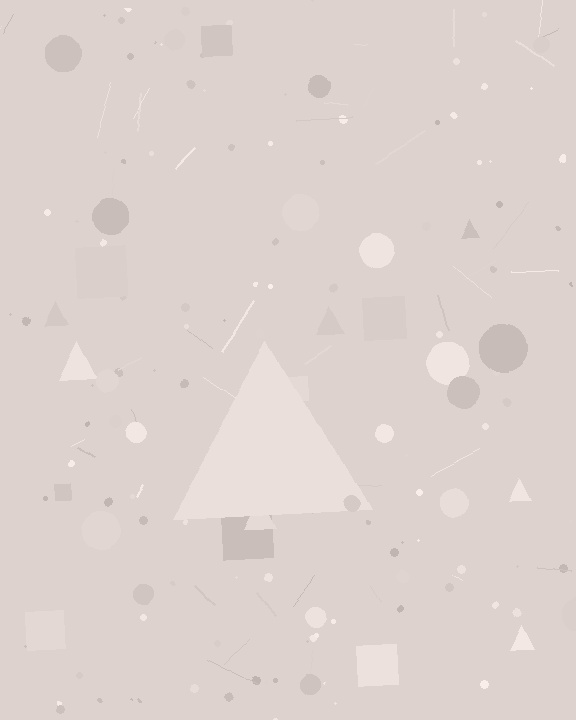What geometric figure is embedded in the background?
A triangle is embedded in the background.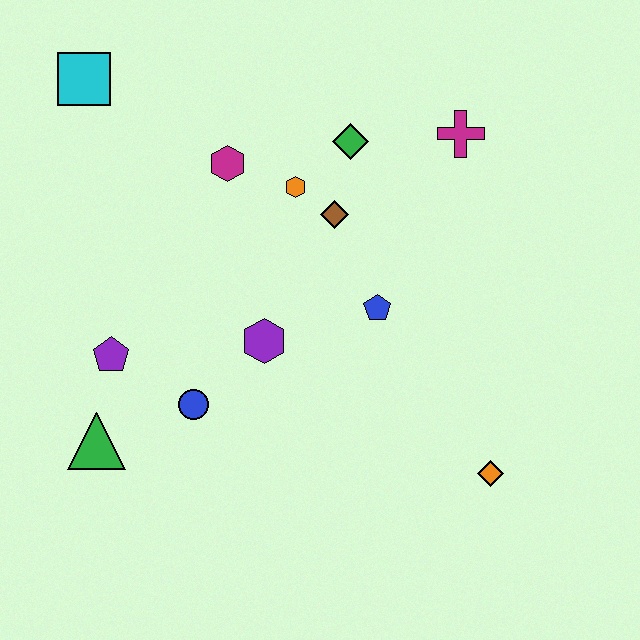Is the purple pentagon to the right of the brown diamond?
No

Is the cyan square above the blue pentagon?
Yes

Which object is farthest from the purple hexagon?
The cyan square is farthest from the purple hexagon.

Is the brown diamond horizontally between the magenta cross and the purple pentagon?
Yes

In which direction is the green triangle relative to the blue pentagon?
The green triangle is to the left of the blue pentagon.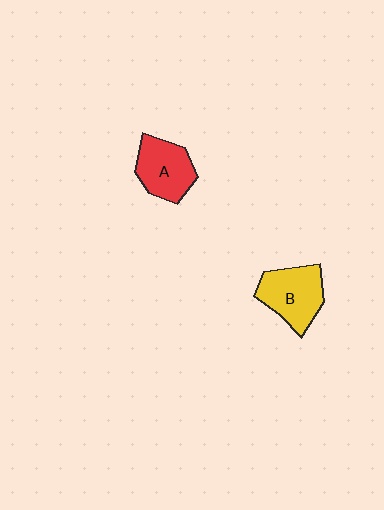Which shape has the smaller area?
Shape A (red).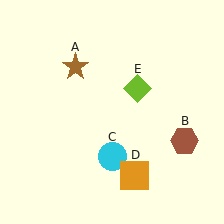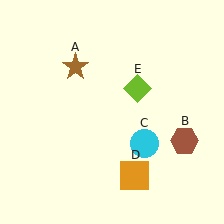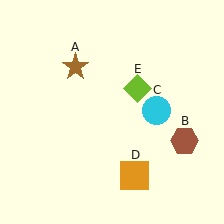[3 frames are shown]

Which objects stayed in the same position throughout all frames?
Brown star (object A) and brown hexagon (object B) and orange square (object D) and lime diamond (object E) remained stationary.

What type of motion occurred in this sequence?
The cyan circle (object C) rotated counterclockwise around the center of the scene.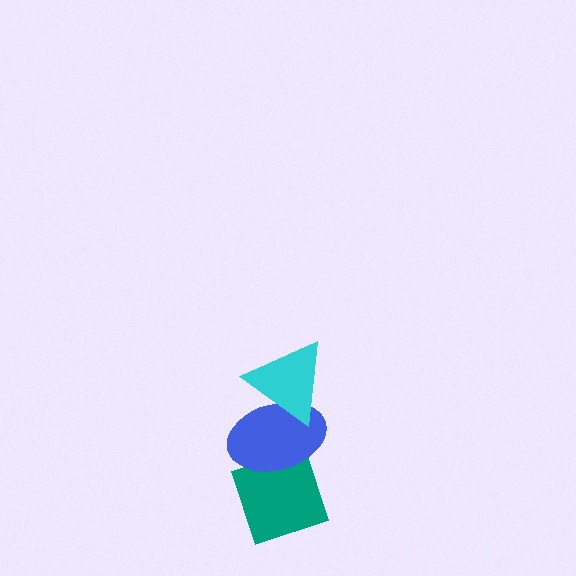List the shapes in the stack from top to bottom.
From top to bottom: the cyan triangle, the blue ellipse, the teal diamond.